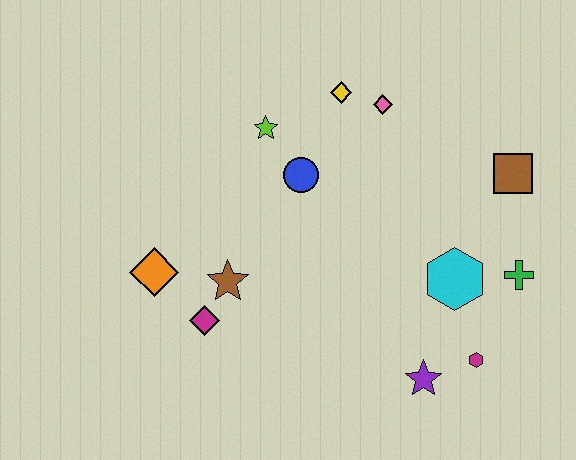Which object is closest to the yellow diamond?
The pink diamond is closest to the yellow diamond.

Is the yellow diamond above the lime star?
Yes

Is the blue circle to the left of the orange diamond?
No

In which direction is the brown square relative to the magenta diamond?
The brown square is to the right of the magenta diamond.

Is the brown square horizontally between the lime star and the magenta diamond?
No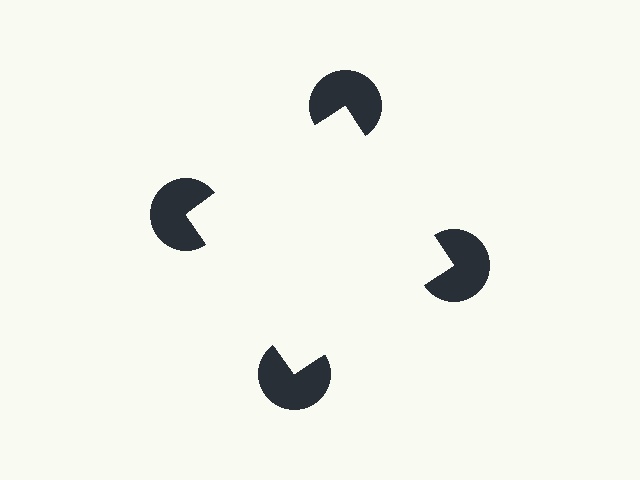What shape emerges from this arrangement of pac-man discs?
An illusory square — its edges are inferred from the aligned wedge cuts in the pac-man discs, not physically drawn.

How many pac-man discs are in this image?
There are 4 — one at each vertex of the illusory square.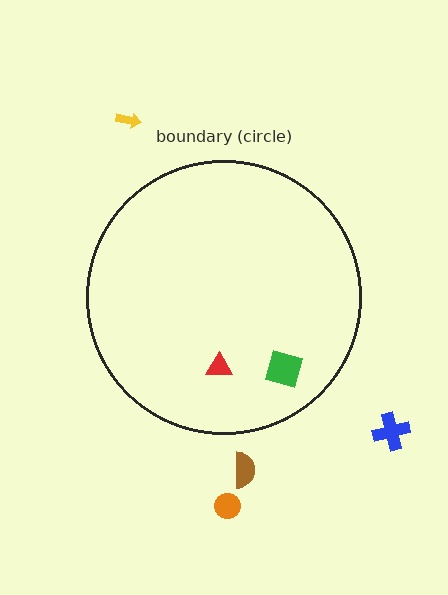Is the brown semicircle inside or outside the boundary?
Outside.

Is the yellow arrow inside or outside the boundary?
Outside.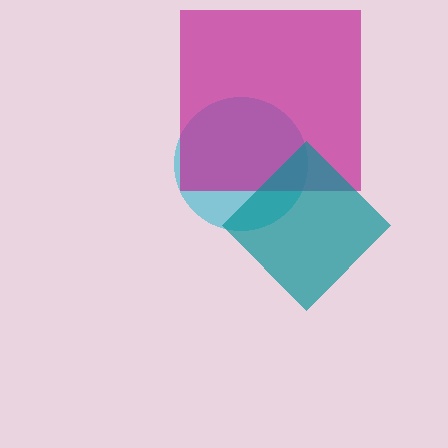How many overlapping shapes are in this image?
There are 3 overlapping shapes in the image.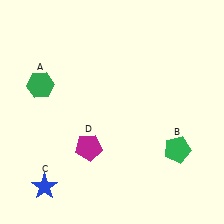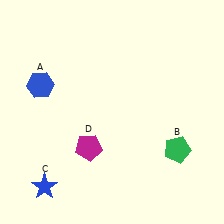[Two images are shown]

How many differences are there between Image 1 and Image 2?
There is 1 difference between the two images.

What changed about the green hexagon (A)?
In Image 1, A is green. In Image 2, it changed to blue.